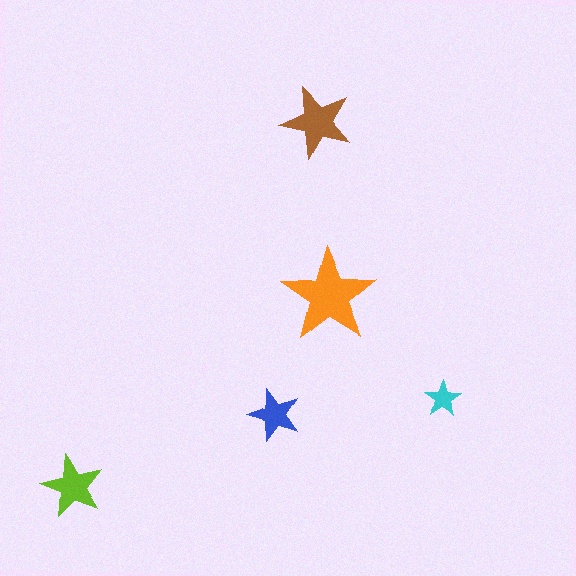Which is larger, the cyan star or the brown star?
The brown one.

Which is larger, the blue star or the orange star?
The orange one.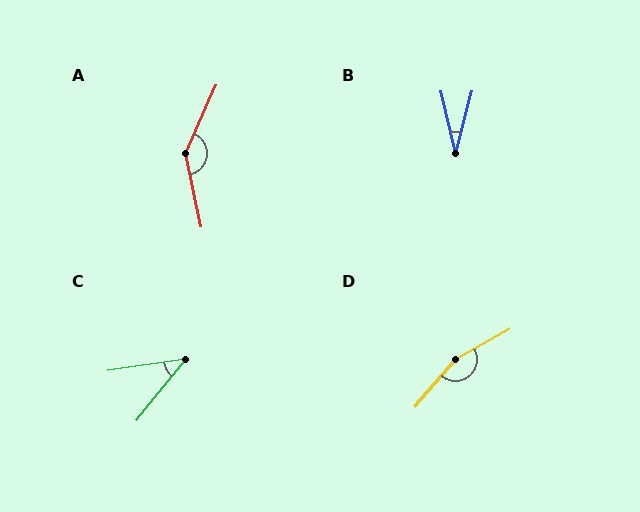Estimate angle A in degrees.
Approximately 144 degrees.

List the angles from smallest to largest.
B (28°), C (43°), A (144°), D (160°).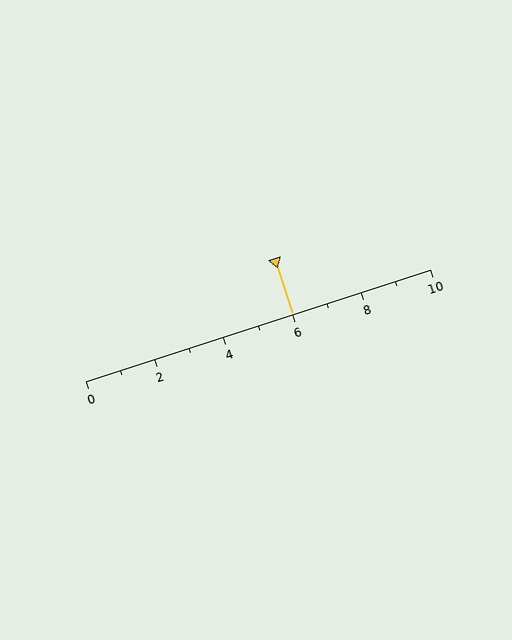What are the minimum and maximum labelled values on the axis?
The axis runs from 0 to 10.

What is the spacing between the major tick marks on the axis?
The major ticks are spaced 2 apart.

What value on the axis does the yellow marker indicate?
The marker indicates approximately 6.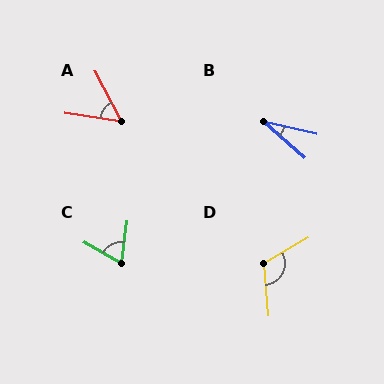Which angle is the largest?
D, at approximately 114 degrees.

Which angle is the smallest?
B, at approximately 28 degrees.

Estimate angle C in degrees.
Approximately 67 degrees.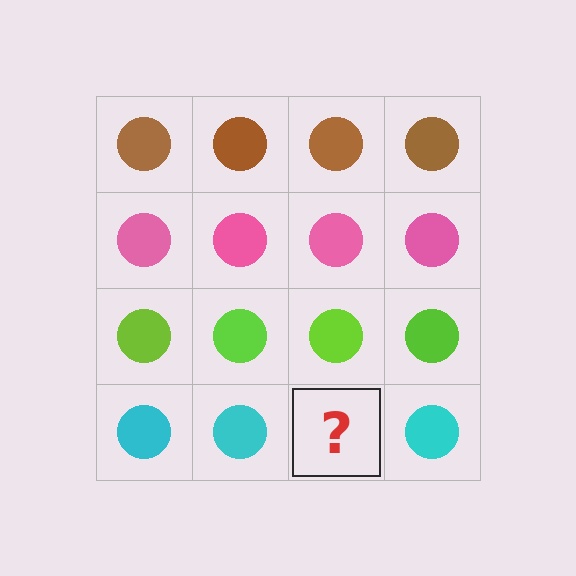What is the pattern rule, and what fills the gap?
The rule is that each row has a consistent color. The gap should be filled with a cyan circle.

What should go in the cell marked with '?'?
The missing cell should contain a cyan circle.